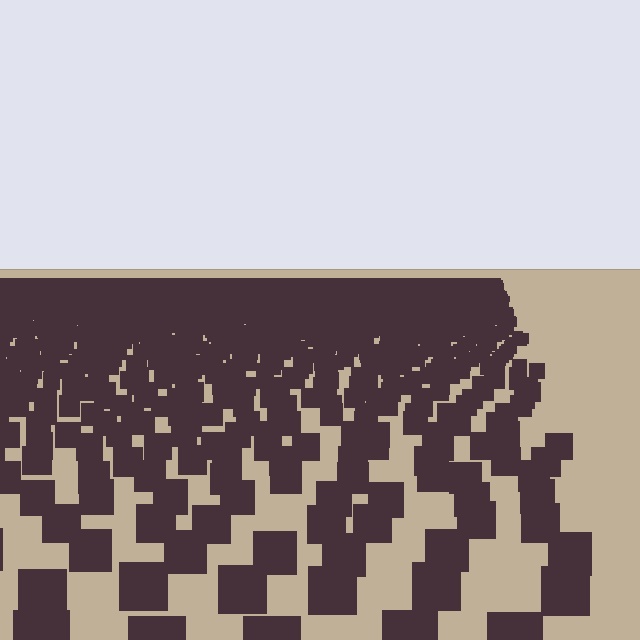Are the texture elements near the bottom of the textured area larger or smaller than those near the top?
Larger. Near the bottom, elements are closer to the viewer and appear at a bigger on-screen size.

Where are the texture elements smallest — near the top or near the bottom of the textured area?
Near the top.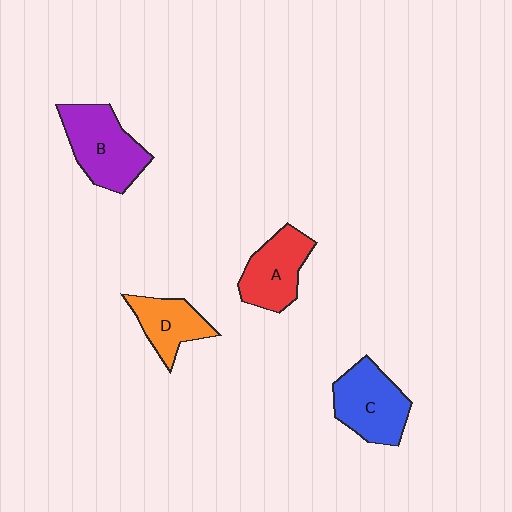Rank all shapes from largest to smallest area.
From largest to smallest: B (purple), C (blue), A (red), D (orange).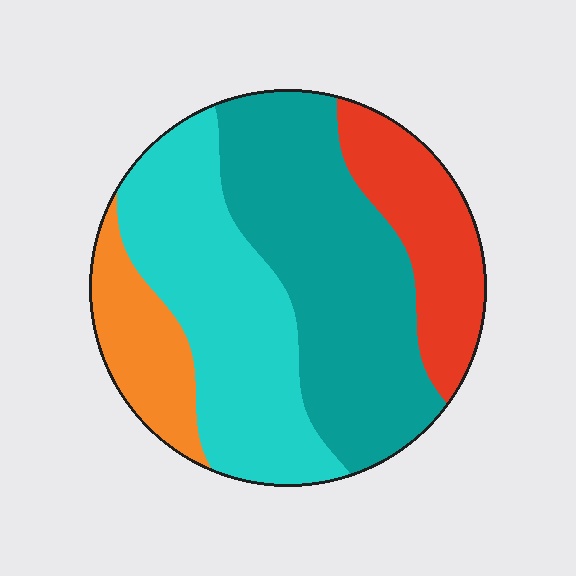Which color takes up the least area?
Orange, at roughly 10%.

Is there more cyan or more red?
Cyan.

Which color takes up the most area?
Teal, at roughly 40%.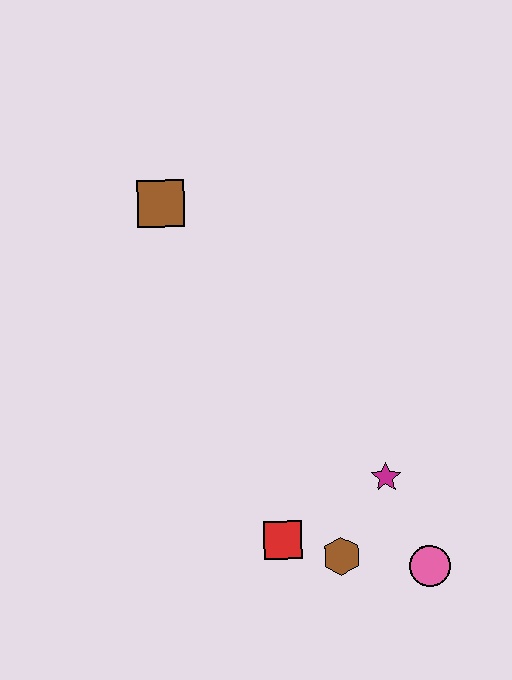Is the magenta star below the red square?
No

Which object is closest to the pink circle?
The brown hexagon is closest to the pink circle.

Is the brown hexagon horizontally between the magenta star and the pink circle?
No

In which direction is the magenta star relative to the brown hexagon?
The magenta star is above the brown hexagon.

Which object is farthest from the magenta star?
The brown square is farthest from the magenta star.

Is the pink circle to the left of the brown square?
No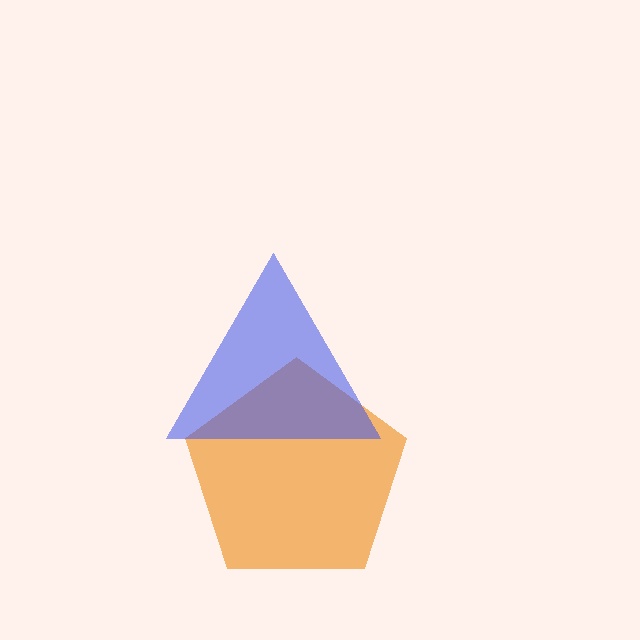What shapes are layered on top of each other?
The layered shapes are: an orange pentagon, a blue triangle.